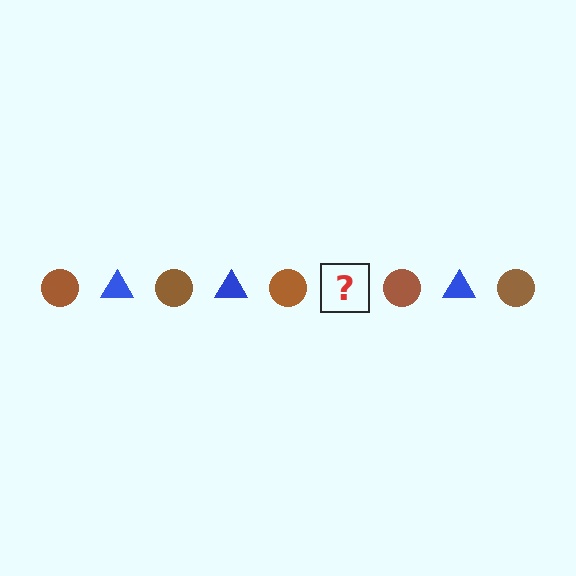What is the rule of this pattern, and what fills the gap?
The rule is that the pattern alternates between brown circle and blue triangle. The gap should be filled with a blue triangle.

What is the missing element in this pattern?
The missing element is a blue triangle.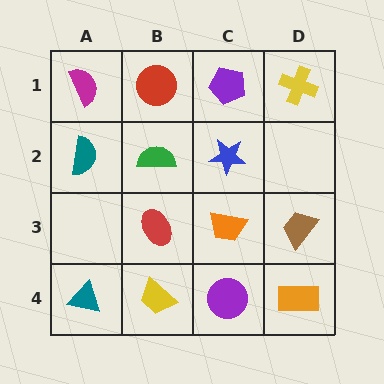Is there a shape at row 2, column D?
No, that cell is empty.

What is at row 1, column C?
A purple pentagon.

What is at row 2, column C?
A blue star.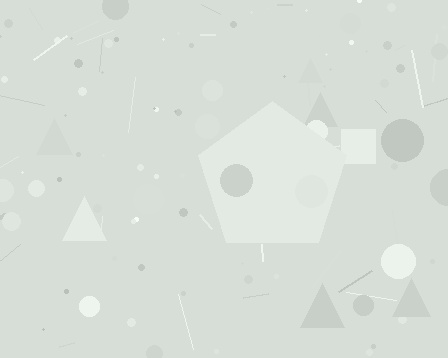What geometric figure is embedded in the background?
A pentagon is embedded in the background.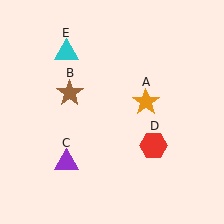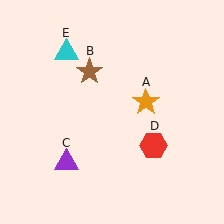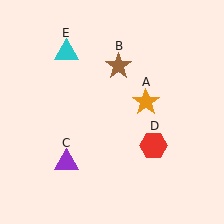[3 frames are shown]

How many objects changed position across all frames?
1 object changed position: brown star (object B).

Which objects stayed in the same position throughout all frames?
Orange star (object A) and purple triangle (object C) and red hexagon (object D) and cyan triangle (object E) remained stationary.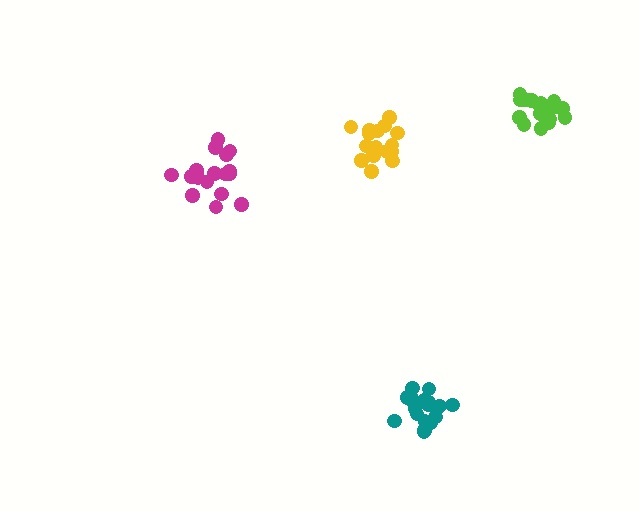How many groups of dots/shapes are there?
There are 4 groups.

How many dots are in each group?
Group 1: 20 dots, Group 2: 20 dots, Group 3: 17 dots, Group 4: 16 dots (73 total).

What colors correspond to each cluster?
The clusters are colored: lime, teal, magenta, yellow.